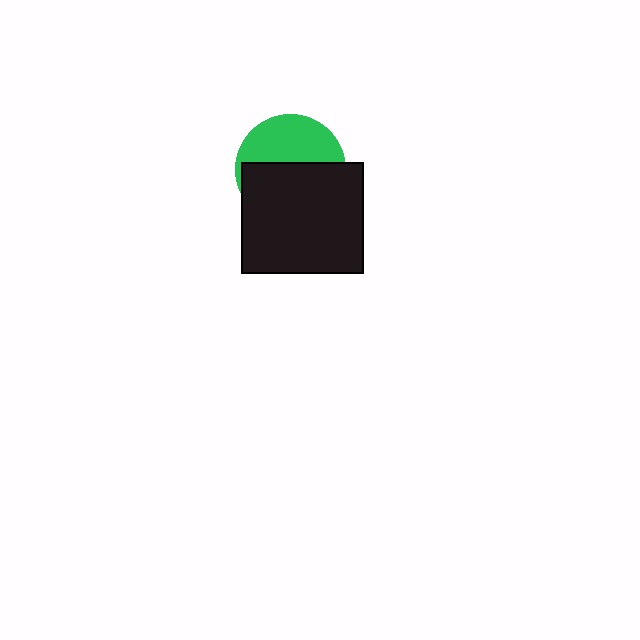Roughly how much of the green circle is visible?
A small part of it is visible (roughly 43%).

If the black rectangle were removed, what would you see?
You would see the complete green circle.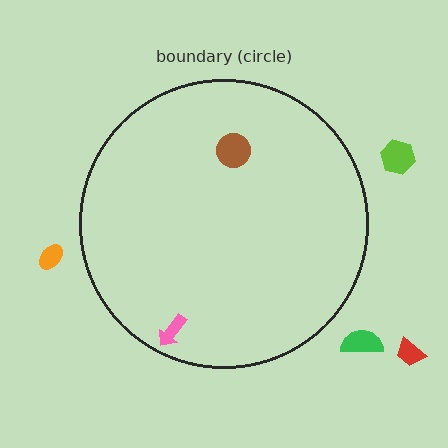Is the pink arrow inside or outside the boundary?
Inside.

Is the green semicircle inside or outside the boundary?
Outside.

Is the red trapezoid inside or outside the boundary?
Outside.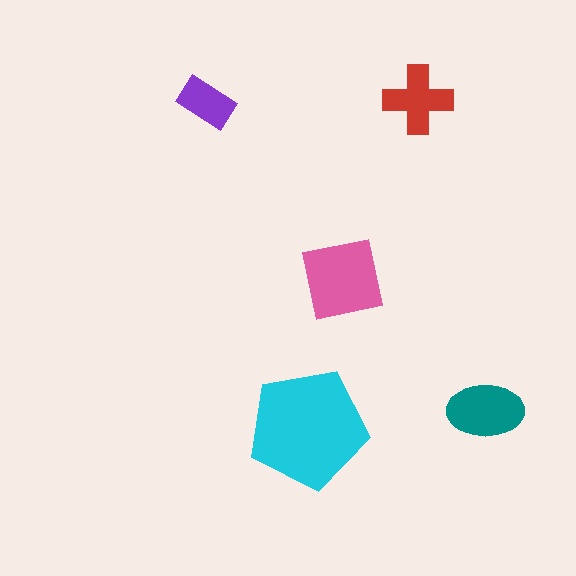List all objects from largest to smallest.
The cyan pentagon, the pink square, the teal ellipse, the red cross, the purple rectangle.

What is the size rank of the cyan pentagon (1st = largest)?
1st.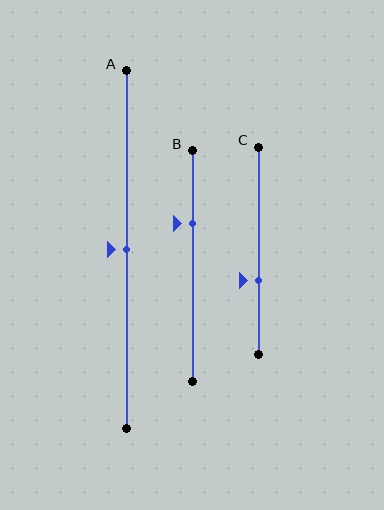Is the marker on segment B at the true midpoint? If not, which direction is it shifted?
No, the marker on segment B is shifted upward by about 18% of the segment length.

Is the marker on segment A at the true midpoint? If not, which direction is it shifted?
Yes, the marker on segment A is at the true midpoint.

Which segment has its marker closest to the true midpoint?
Segment A has its marker closest to the true midpoint.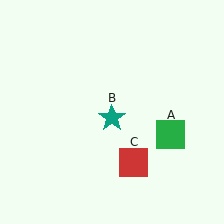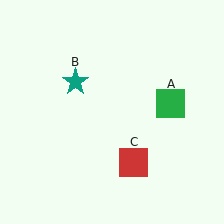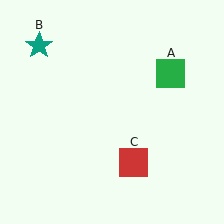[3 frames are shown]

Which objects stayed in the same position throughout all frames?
Red square (object C) remained stationary.